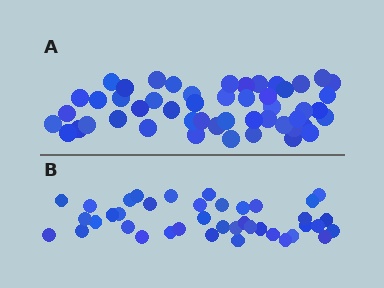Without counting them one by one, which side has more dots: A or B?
Region A (the top region) has more dots.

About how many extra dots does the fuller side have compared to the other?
Region A has roughly 10 or so more dots than region B.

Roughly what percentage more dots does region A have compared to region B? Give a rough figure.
About 25% more.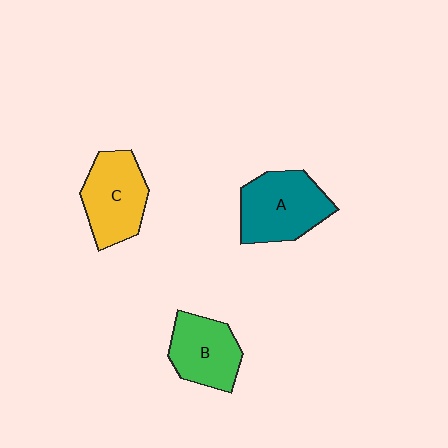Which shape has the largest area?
Shape A (teal).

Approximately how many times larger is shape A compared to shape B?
Approximately 1.2 times.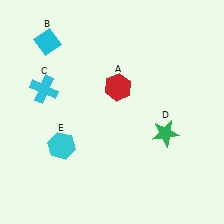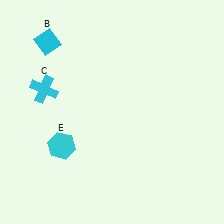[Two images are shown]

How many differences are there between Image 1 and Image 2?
There are 2 differences between the two images.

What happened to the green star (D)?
The green star (D) was removed in Image 2. It was in the bottom-right area of Image 1.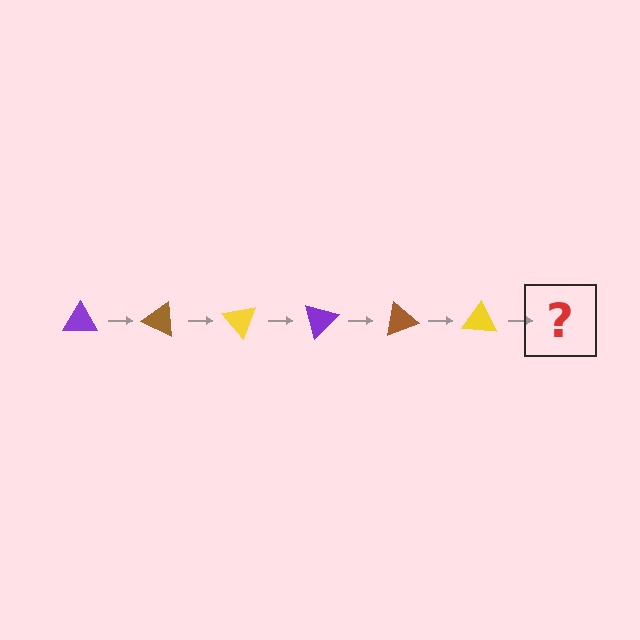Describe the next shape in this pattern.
It should be a purple triangle, rotated 150 degrees from the start.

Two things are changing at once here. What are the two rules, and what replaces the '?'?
The two rules are that it rotates 25 degrees each step and the color cycles through purple, brown, and yellow. The '?' should be a purple triangle, rotated 150 degrees from the start.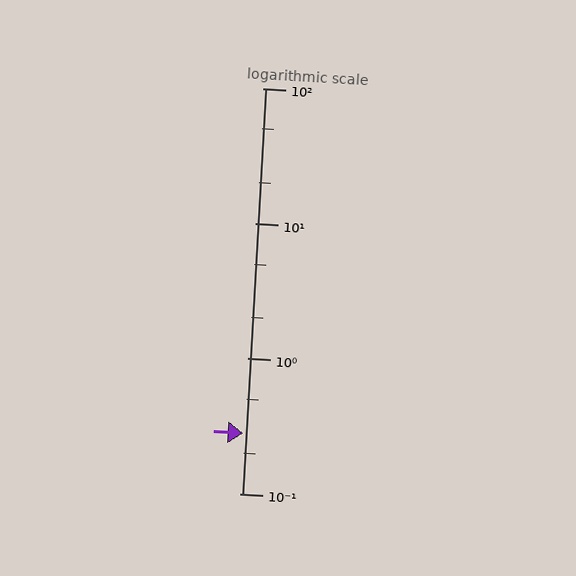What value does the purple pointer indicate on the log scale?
The pointer indicates approximately 0.28.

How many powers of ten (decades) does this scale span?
The scale spans 3 decades, from 0.1 to 100.